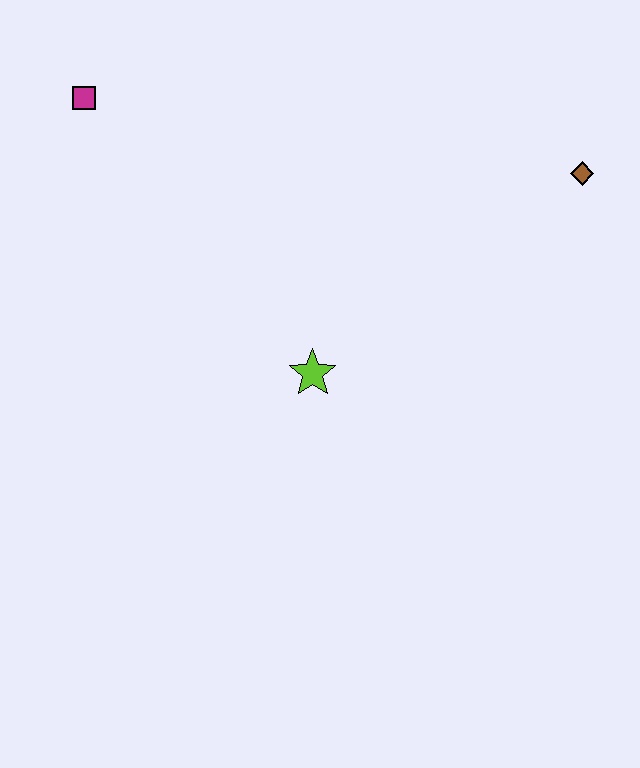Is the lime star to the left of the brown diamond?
Yes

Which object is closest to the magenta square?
The lime star is closest to the magenta square.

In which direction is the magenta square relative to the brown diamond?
The magenta square is to the left of the brown diamond.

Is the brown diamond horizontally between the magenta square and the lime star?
No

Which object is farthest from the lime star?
The magenta square is farthest from the lime star.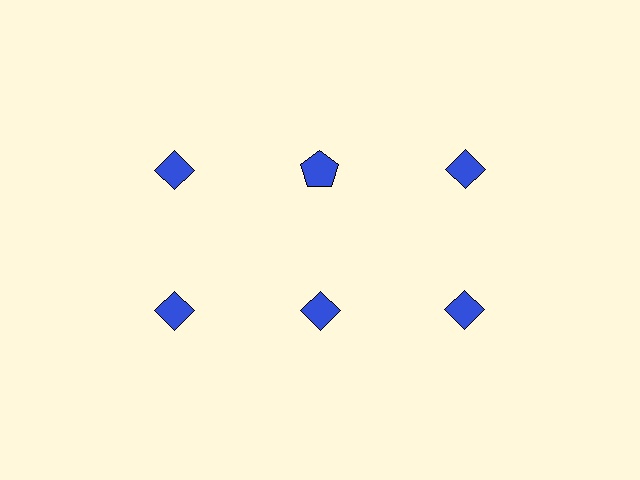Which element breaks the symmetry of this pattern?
The blue pentagon in the top row, second from left column breaks the symmetry. All other shapes are blue diamonds.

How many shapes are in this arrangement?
There are 6 shapes arranged in a grid pattern.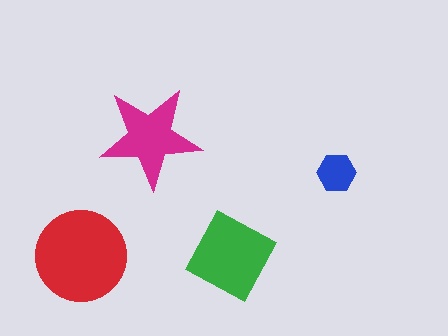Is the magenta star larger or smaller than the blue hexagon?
Larger.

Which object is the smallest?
The blue hexagon.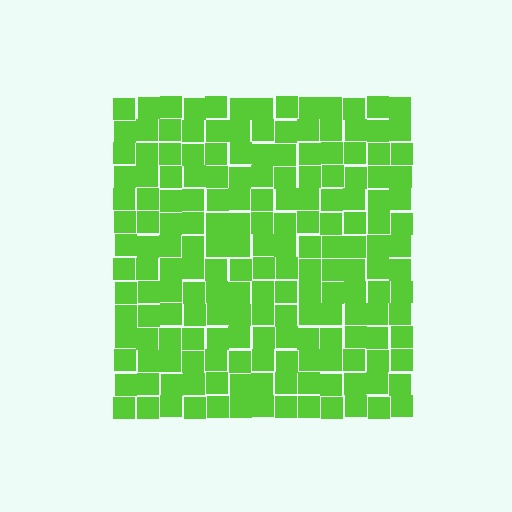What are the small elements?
The small elements are squares.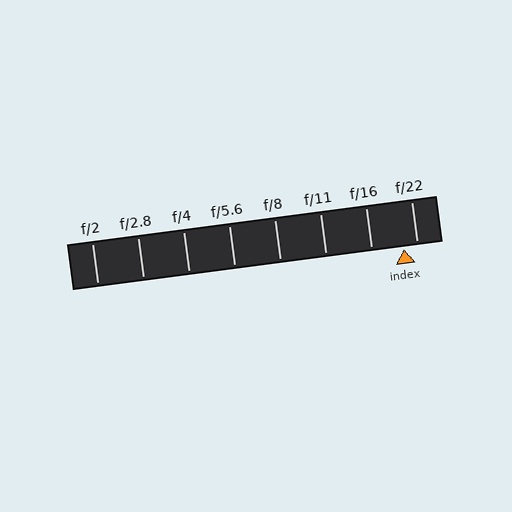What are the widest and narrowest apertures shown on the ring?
The widest aperture shown is f/2 and the narrowest is f/22.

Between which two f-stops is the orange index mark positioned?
The index mark is between f/16 and f/22.